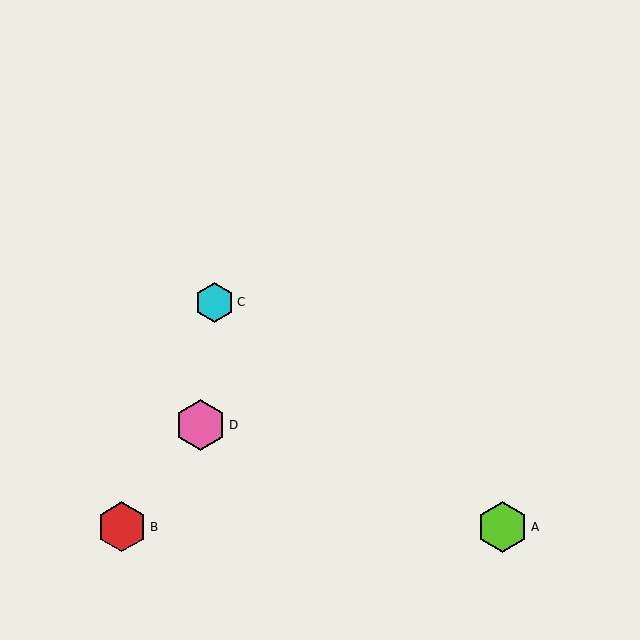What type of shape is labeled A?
Shape A is a lime hexagon.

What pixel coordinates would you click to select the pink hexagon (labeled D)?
Click at (200, 425) to select the pink hexagon D.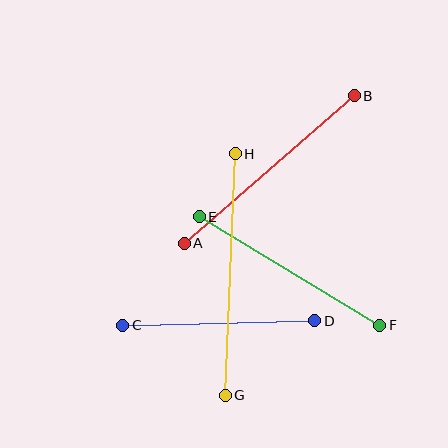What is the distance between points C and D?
The distance is approximately 192 pixels.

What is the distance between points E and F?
The distance is approximately 211 pixels.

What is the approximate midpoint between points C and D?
The midpoint is at approximately (219, 323) pixels.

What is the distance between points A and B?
The distance is approximately 225 pixels.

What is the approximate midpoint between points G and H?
The midpoint is at approximately (230, 275) pixels.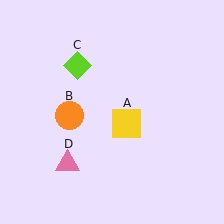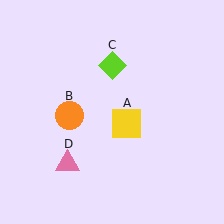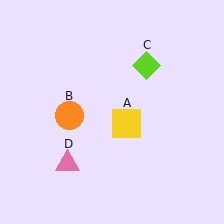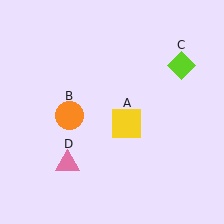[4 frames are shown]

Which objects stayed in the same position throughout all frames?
Yellow square (object A) and orange circle (object B) and pink triangle (object D) remained stationary.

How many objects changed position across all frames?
1 object changed position: lime diamond (object C).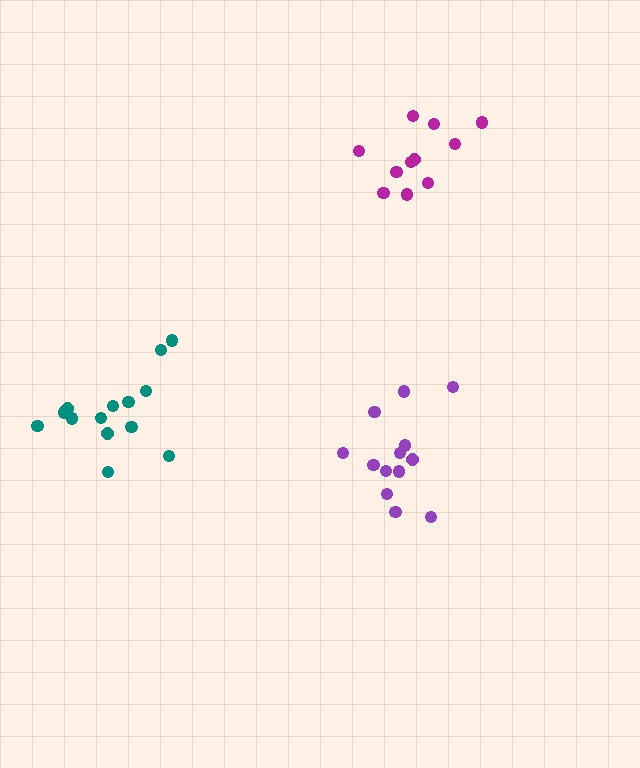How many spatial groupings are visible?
There are 3 spatial groupings.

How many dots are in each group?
Group 1: 13 dots, Group 2: 14 dots, Group 3: 11 dots (38 total).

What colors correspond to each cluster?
The clusters are colored: purple, teal, magenta.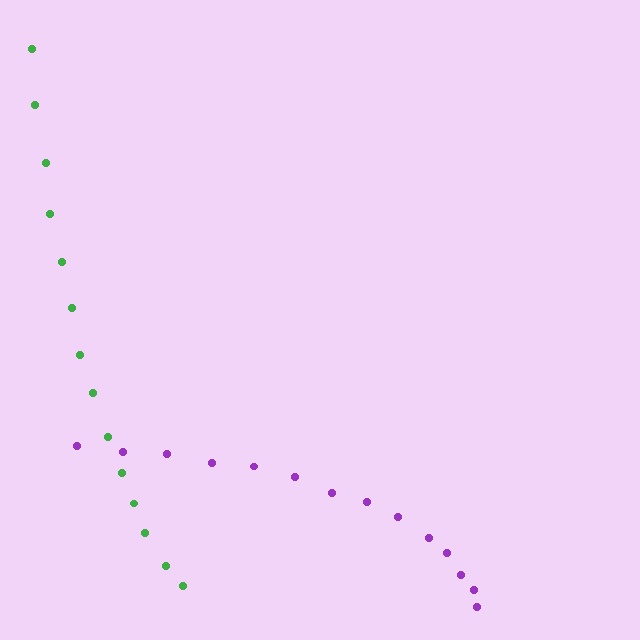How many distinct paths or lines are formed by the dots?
There are 2 distinct paths.